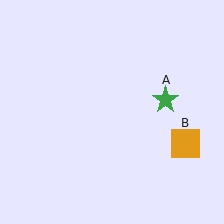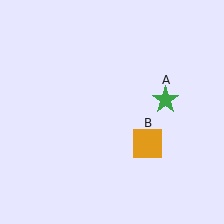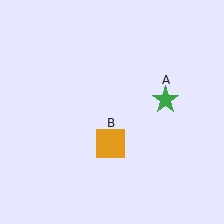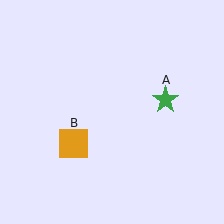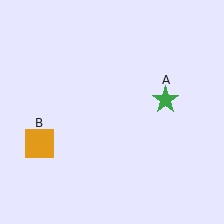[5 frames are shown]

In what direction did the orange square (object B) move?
The orange square (object B) moved left.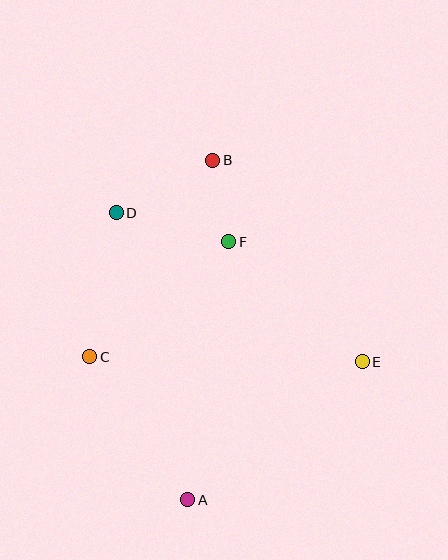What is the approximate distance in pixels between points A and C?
The distance between A and C is approximately 173 pixels.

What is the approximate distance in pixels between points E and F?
The distance between E and F is approximately 179 pixels.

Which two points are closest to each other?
Points B and F are closest to each other.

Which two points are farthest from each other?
Points A and B are farthest from each other.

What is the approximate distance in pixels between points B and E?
The distance between B and E is approximately 251 pixels.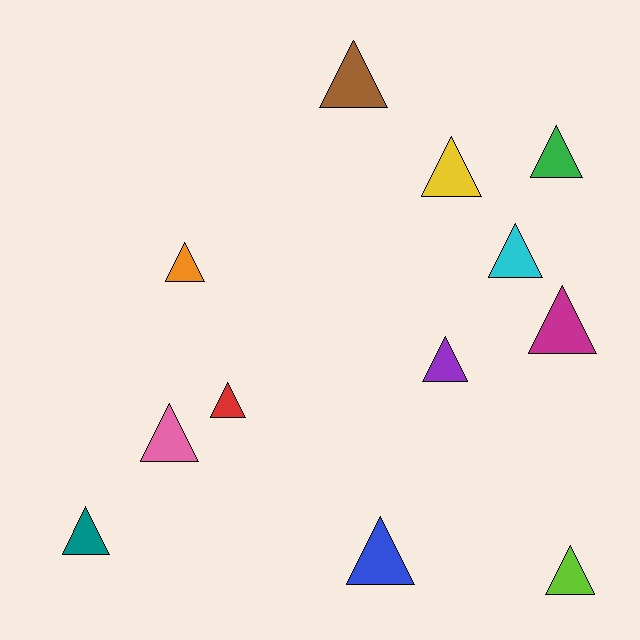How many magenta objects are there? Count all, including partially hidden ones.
There is 1 magenta object.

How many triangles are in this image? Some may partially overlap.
There are 12 triangles.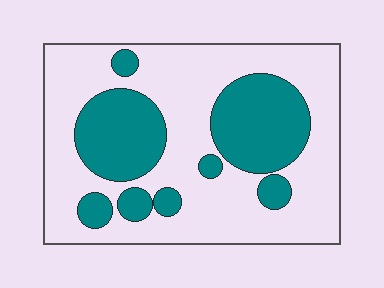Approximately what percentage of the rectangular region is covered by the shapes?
Approximately 35%.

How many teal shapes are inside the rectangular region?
8.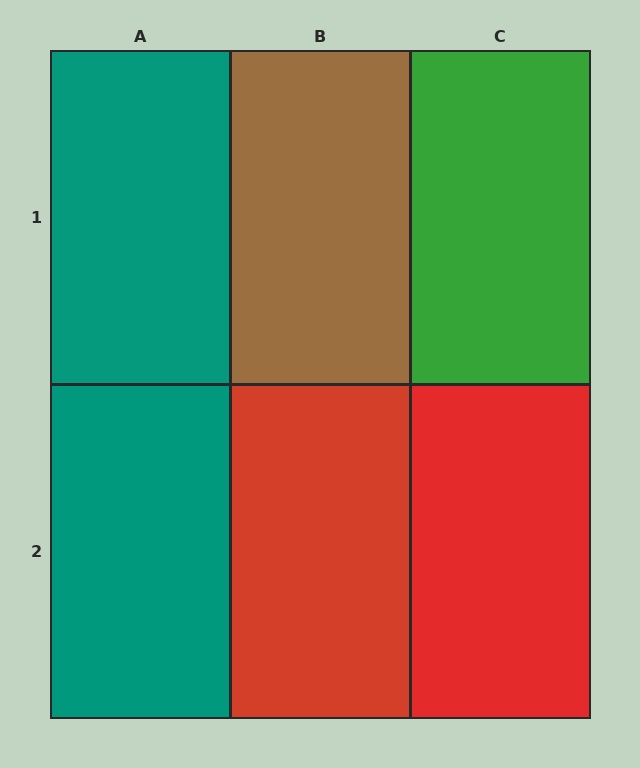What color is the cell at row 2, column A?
Teal.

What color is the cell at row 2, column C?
Red.